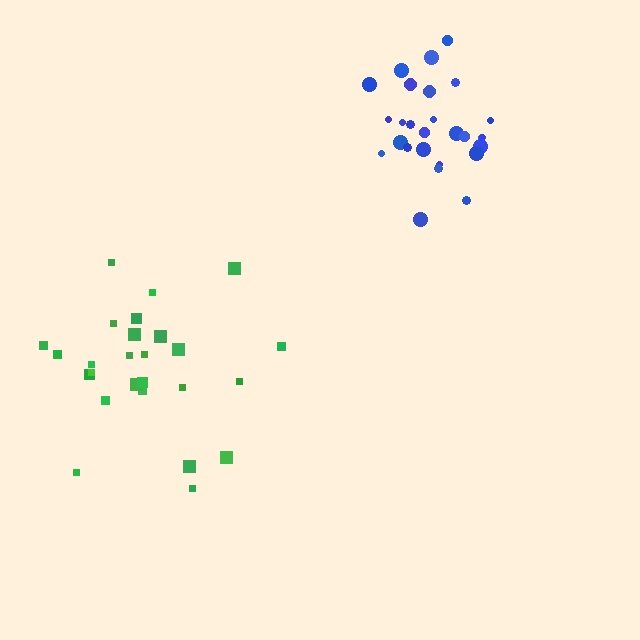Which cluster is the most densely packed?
Blue.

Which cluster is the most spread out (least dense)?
Green.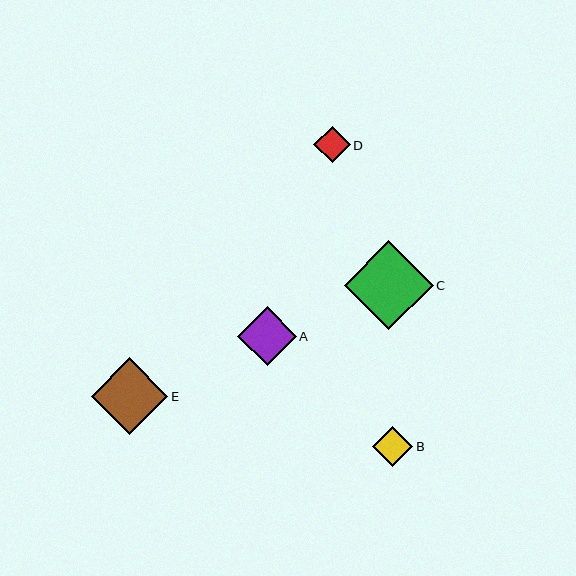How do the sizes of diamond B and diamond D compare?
Diamond B and diamond D are approximately the same size.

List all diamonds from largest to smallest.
From largest to smallest: C, E, A, B, D.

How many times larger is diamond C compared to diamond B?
Diamond C is approximately 2.2 times the size of diamond B.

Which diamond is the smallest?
Diamond D is the smallest with a size of approximately 36 pixels.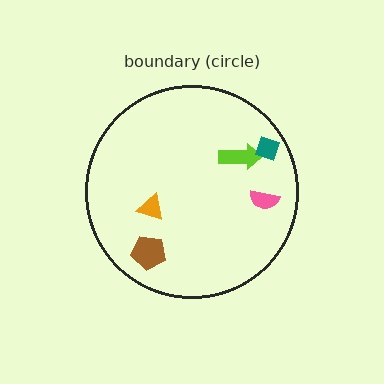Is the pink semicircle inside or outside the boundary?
Inside.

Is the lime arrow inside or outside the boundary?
Inside.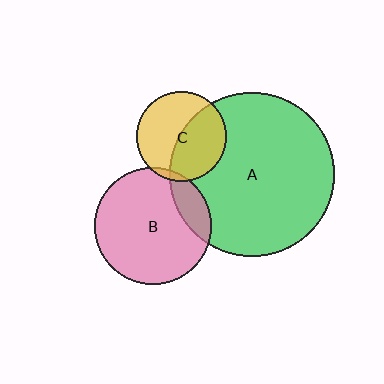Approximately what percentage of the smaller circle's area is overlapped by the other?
Approximately 5%.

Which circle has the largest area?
Circle A (green).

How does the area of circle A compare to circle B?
Approximately 2.0 times.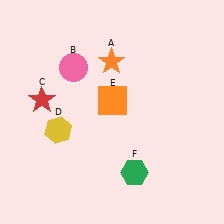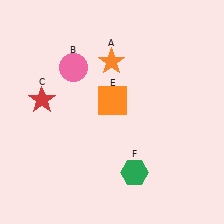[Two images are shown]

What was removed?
The yellow hexagon (D) was removed in Image 2.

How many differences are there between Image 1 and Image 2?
There is 1 difference between the two images.